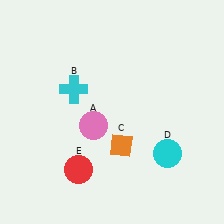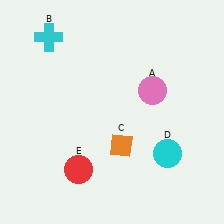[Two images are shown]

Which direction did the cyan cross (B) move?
The cyan cross (B) moved up.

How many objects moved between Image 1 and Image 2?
2 objects moved between the two images.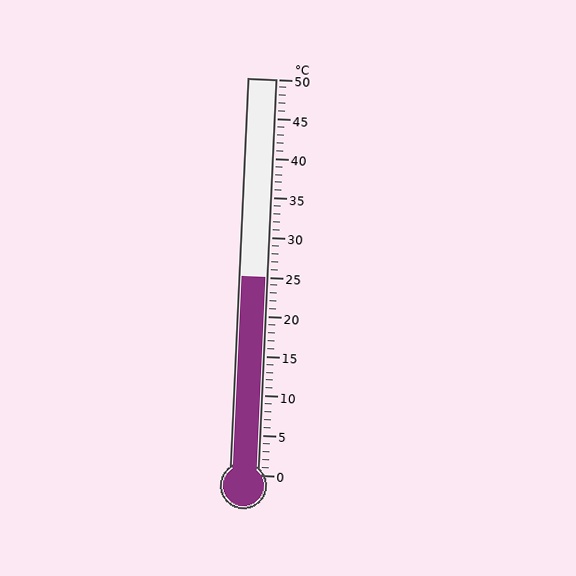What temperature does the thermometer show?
The thermometer shows approximately 25°C.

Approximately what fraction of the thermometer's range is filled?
The thermometer is filled to approximately 50% of its range.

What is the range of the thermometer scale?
The thermometer scale ranges from 0°C to 50°C.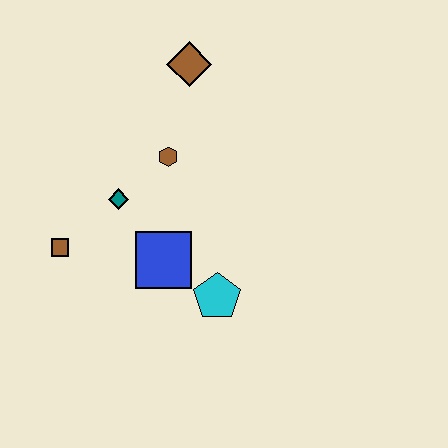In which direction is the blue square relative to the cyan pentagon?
The blue square is to the left of the cyan pentagon.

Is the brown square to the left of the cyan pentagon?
Yes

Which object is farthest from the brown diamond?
The cyan pentagon is farthest from the brown diamond.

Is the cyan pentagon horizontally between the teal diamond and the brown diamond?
No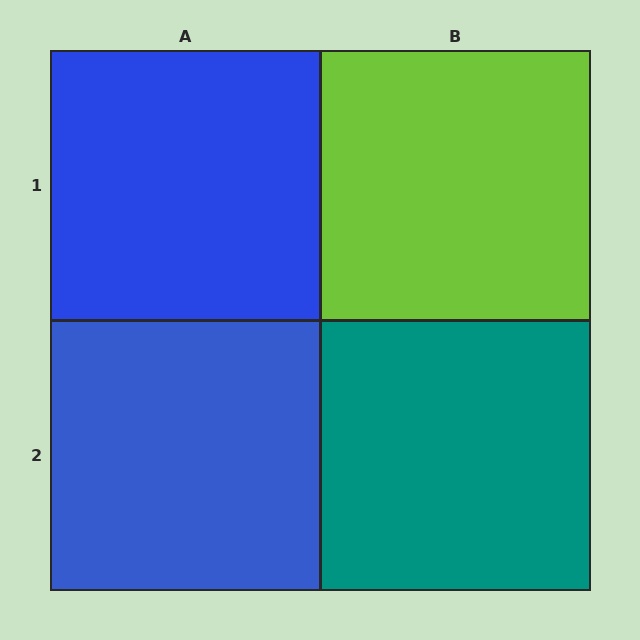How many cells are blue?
2 cells are blue.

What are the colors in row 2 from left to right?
Blue, teal.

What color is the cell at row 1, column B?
Lime.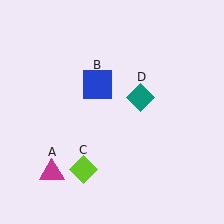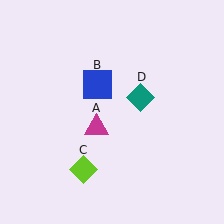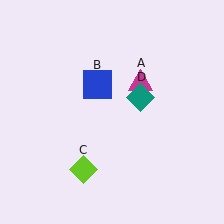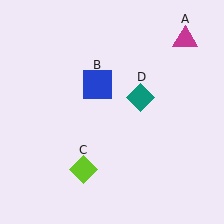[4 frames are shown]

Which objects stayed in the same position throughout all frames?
Blue square (object B) and lime diamond (object C) and teal diamond (object D) remained stationary.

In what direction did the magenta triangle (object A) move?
The magenta triangle (object A) moved up and to the right.